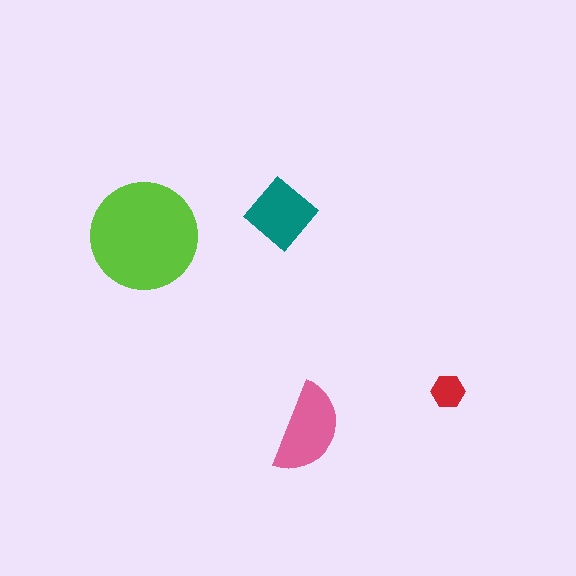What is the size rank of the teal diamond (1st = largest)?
3rd.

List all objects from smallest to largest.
The red hexagon, the teal diamond, the pink semicircle, the lime circle.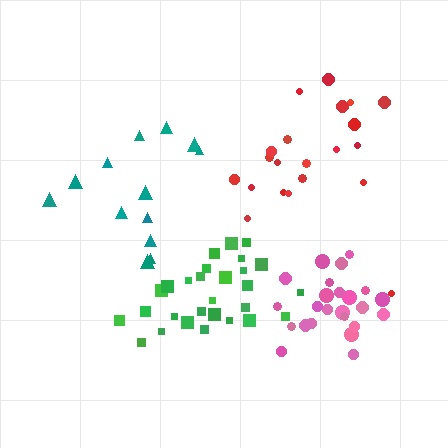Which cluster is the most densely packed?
Pink.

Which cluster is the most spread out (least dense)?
Teal.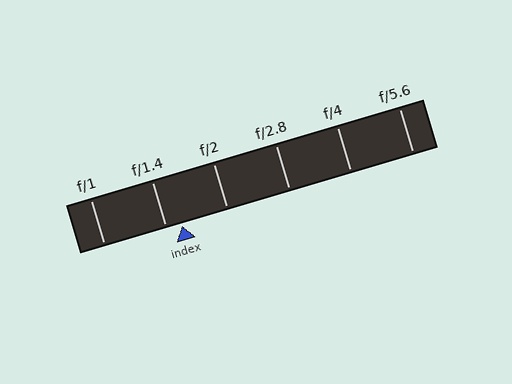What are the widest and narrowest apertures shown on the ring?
The widest aperture shown is f/1 and the narrowest is f/5.6.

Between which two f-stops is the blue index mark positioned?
The index mark is between f/1.4 and f/2.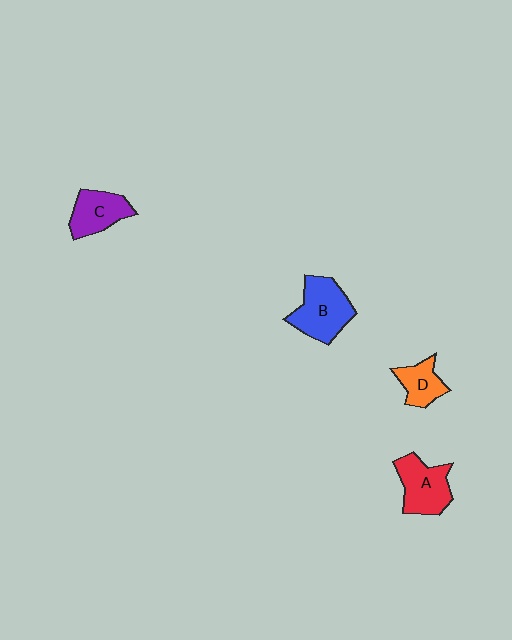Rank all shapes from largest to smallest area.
From largest to smallest: B (blue), A (red), C (purple), D (orange).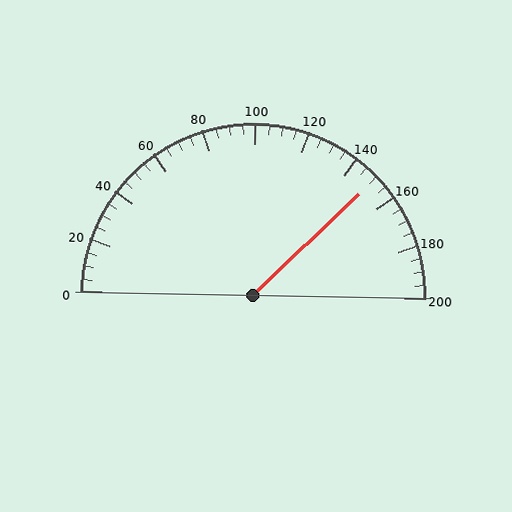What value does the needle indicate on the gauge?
The needle indicates approximately 150.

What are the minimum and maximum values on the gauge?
The gauge ranges from 0 to 200.